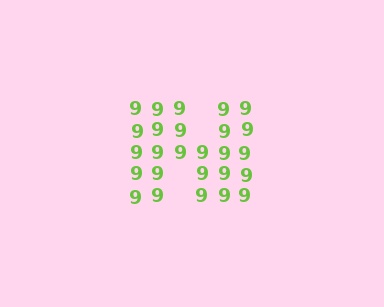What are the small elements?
The small elements are digit 9's.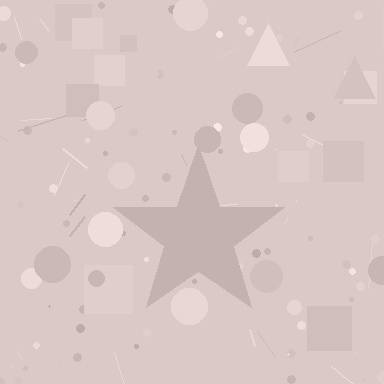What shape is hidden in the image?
A star is hidden in the image.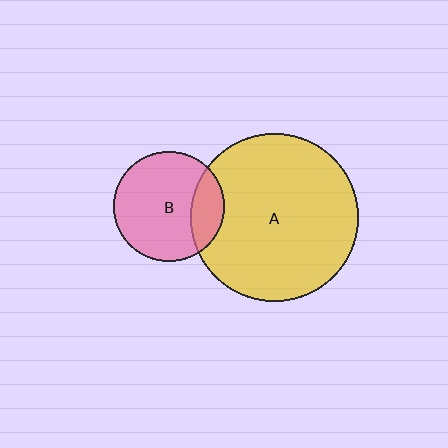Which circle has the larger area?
Circle A (yellow).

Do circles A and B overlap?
Yes.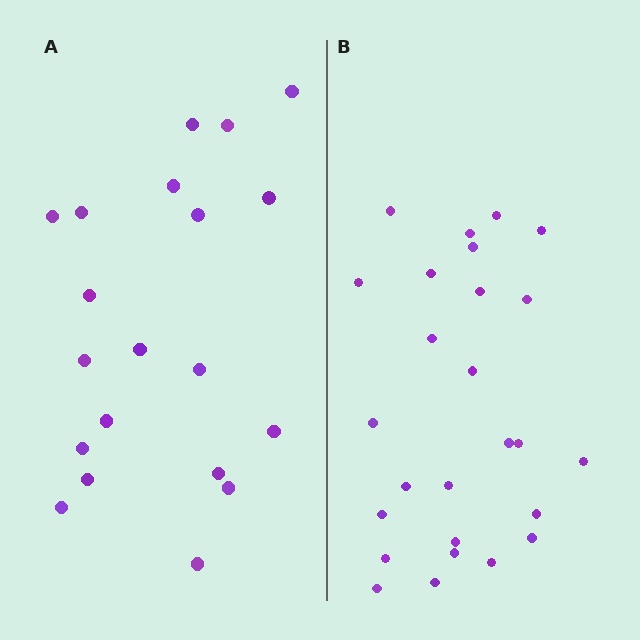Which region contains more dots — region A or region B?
Region B (the right region) has more dots.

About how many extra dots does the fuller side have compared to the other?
Region B has about 6 more dots than region A.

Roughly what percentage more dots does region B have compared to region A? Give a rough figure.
About 30% more.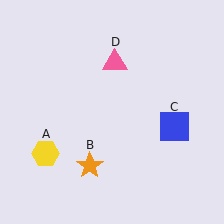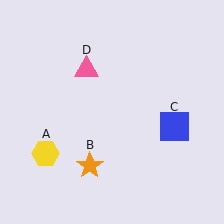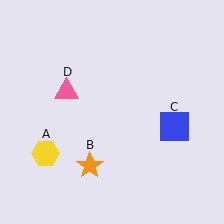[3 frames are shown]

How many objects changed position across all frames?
1 object changed position: pink triangle (object D).